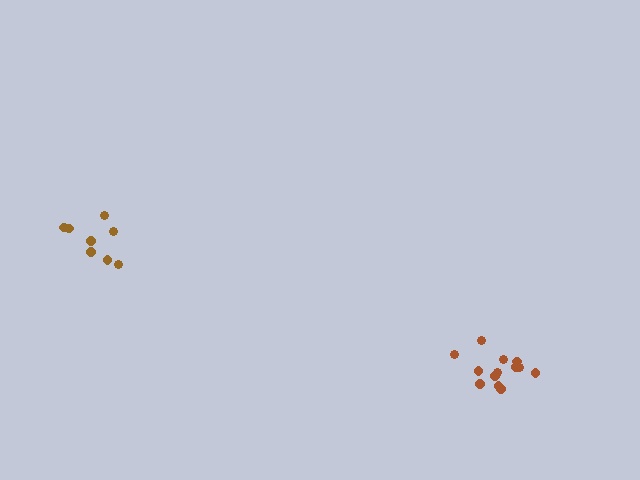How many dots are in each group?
Group 1: 13 dots, Group 2: 8 dots (21 total).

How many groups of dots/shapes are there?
There are 2 groups.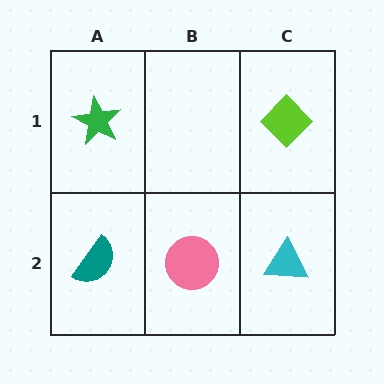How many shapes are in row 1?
2 shapes.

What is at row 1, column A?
A green star.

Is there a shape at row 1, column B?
No, that cell is empty.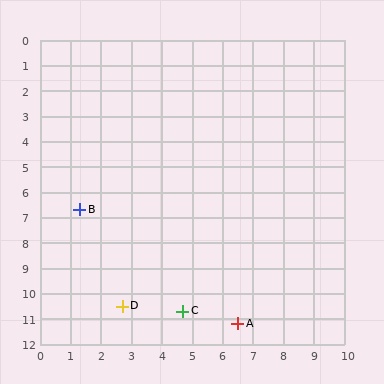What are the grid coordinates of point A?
Point A is at approximately (6.5, 11.2).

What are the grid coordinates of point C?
Point C is at approximately (4.7, 10.7).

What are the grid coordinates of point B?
Point B is at approximately (1.3, 6.7).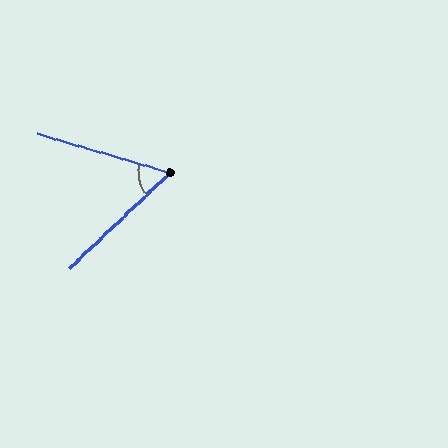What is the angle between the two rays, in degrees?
Approximately 60 degrees.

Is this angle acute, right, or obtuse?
It is acute.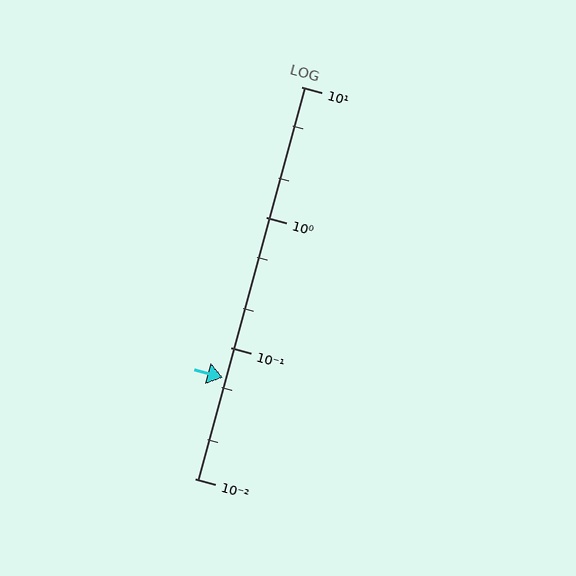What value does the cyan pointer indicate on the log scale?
The pointer indicates approximately 0.059.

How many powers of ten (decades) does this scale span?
The scale spans 3 decades, from 0.01 to 10.